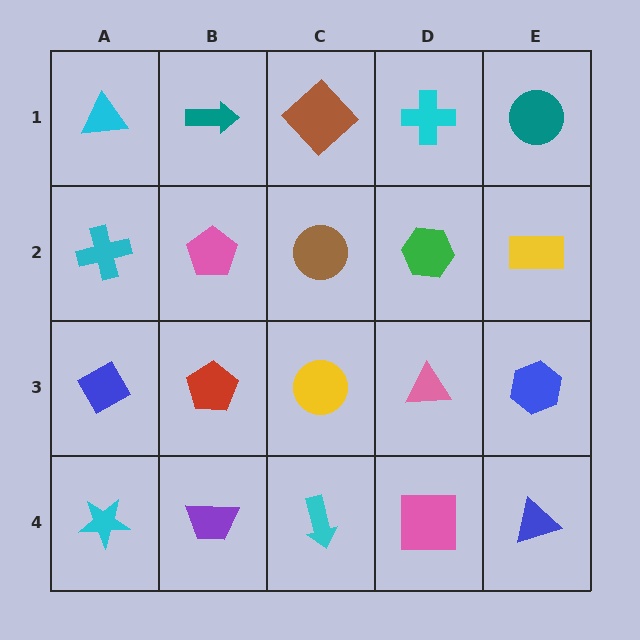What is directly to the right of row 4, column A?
A purple trapezoid.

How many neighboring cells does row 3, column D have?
4.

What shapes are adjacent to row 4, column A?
A blue diamond (row 3, column A), a purple trapezoid (row 4, column B).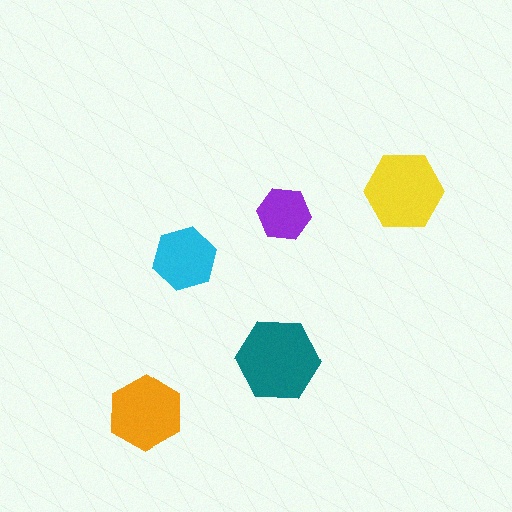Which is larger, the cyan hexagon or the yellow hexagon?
The yellow one.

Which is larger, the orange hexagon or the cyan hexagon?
The orange one.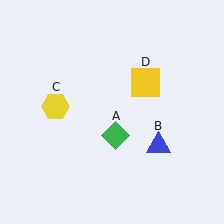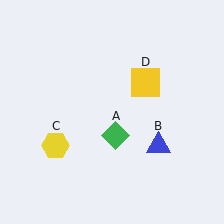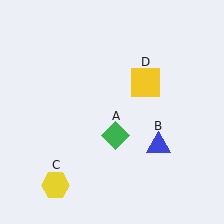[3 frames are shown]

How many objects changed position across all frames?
1 object changed position: yellow hexagon (object C).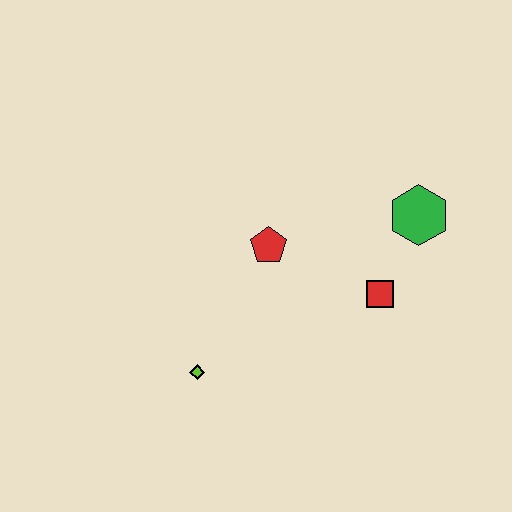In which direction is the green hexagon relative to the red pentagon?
The green hexagon is to the right of the red pentagon.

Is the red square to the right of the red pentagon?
Yes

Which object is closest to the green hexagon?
The red square is closest to the green hexagon.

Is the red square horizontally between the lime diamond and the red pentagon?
No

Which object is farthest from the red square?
The lime diamond is farthest from the red square.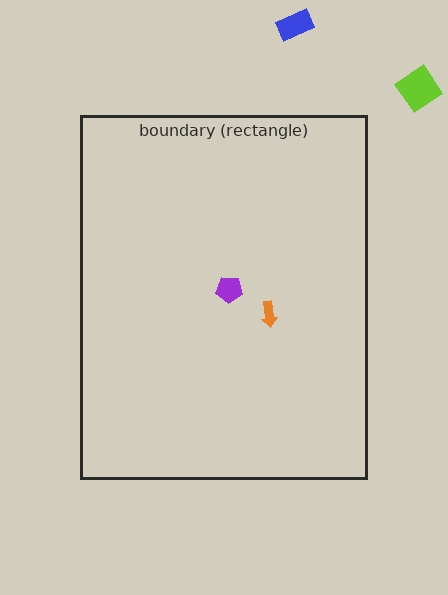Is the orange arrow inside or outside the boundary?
Inside.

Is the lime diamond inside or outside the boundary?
Outside.